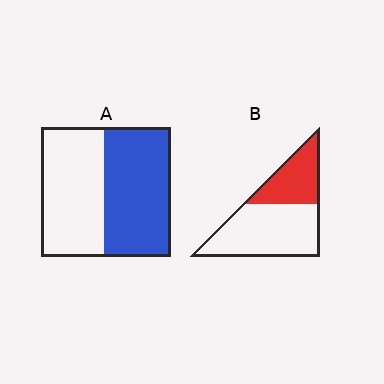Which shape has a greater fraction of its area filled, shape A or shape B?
Shape A.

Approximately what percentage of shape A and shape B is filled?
A is approximately 50% and B is approximately 35%.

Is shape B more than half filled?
No.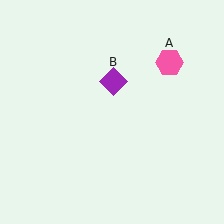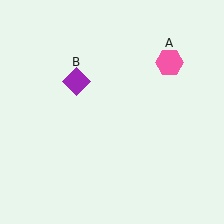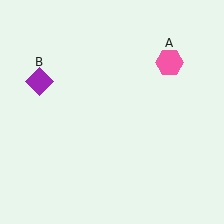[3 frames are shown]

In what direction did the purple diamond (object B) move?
The purple diamond (object B) moved left.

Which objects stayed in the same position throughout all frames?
Pink hexagon (object A) remained stationary.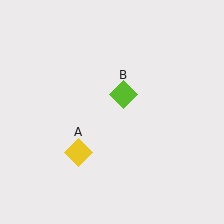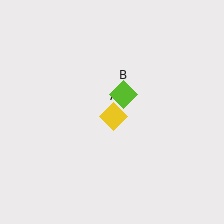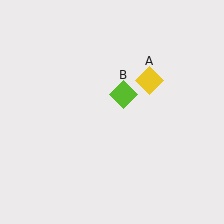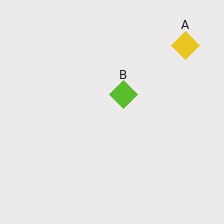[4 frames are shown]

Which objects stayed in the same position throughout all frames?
Lime diamond (object B) remained stationary.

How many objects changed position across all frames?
1 object changed position: yellow diamond (object A).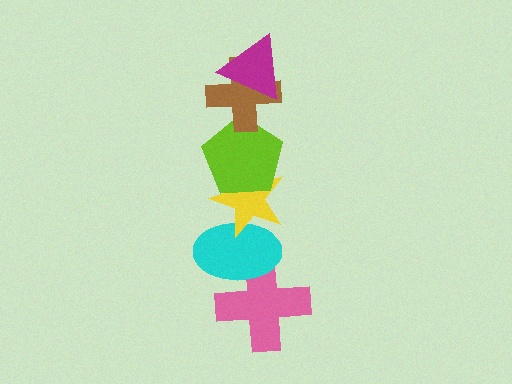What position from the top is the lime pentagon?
The lime pentagon is 3rd from the top.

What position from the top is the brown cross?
The brown cross is 2nd from the top.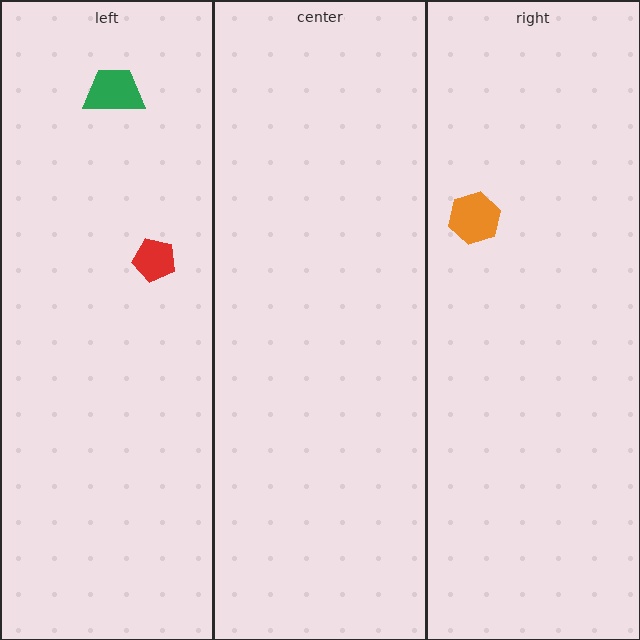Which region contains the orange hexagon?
The right region.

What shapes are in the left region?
The green trapezoid, the red pentagon.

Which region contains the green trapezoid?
The left region.